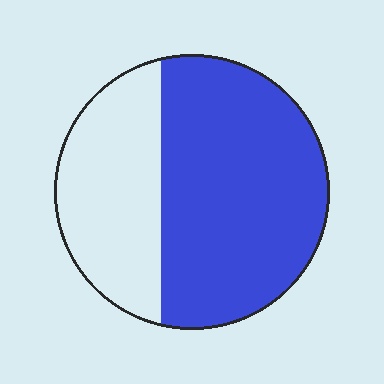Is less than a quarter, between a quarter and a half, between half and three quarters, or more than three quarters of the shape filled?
Between half and three quarters.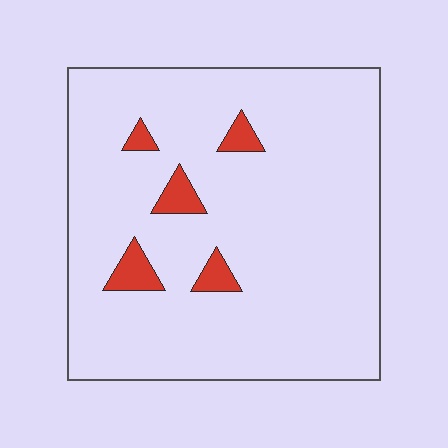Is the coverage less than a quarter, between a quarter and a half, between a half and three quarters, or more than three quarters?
Less than a quarter.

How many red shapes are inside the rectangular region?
5.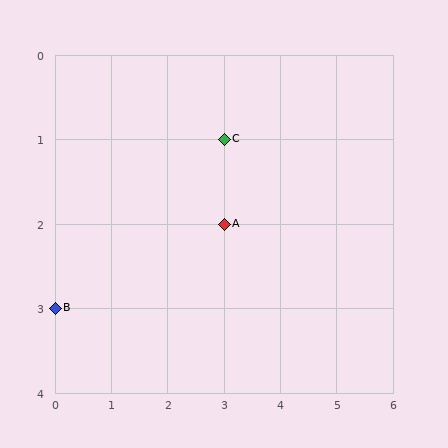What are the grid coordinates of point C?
Point C is at grid coordinates (3, 1).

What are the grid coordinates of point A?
Point A is at grid coordinates (3, 2).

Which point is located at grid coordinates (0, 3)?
Point B is at (0, 3).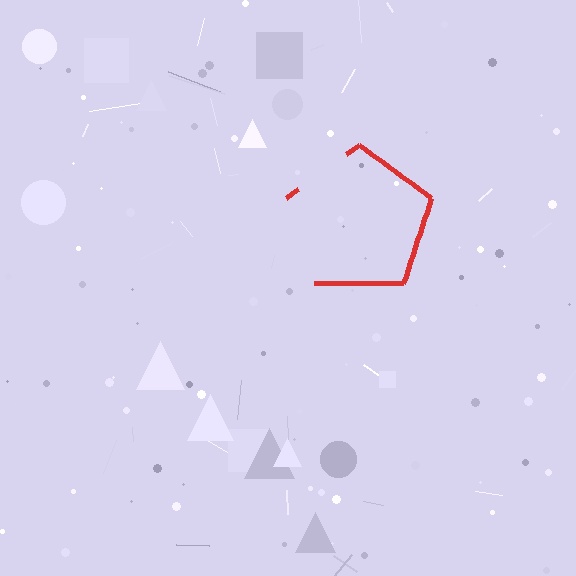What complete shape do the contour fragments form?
The contour fragments form a pentagon.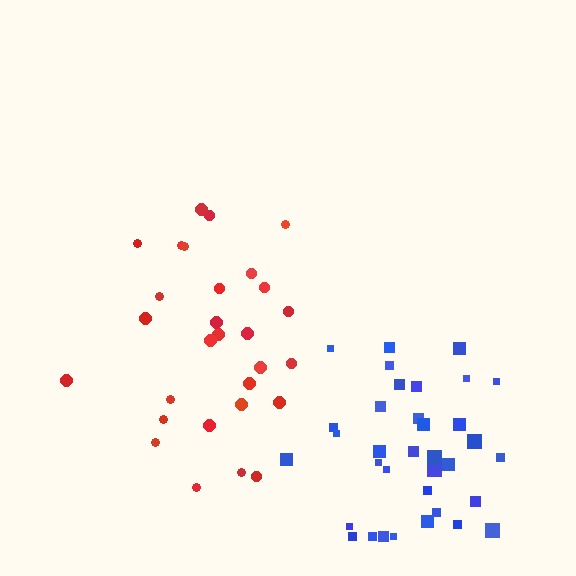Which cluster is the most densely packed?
Blue.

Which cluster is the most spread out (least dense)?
Red.